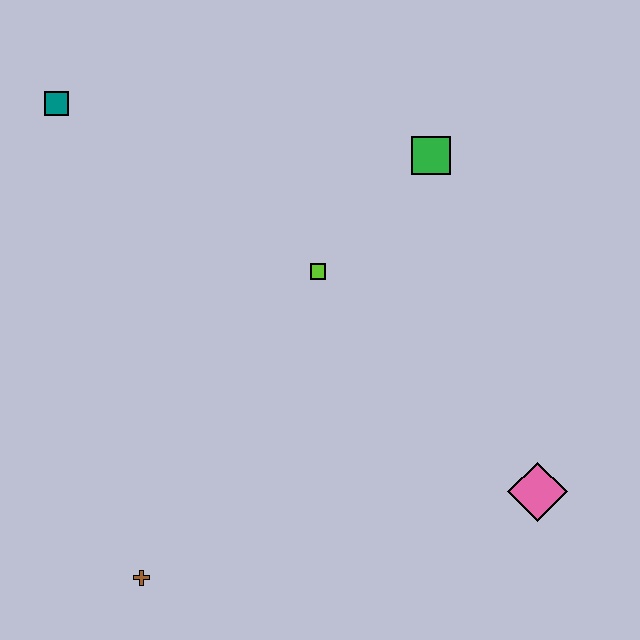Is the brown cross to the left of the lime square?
Yes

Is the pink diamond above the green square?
No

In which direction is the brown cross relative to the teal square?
The brown cross is below the teal square.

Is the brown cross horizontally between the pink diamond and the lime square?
No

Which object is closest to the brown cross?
The lime square is closest to the brown cross.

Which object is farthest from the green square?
The brown cross is farthest from the green square.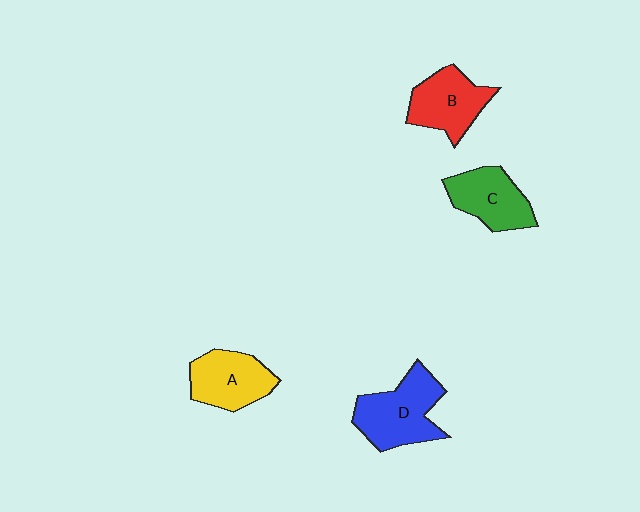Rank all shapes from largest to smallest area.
From largest to smallest: D (blue), B (red), A (yellow), C (green).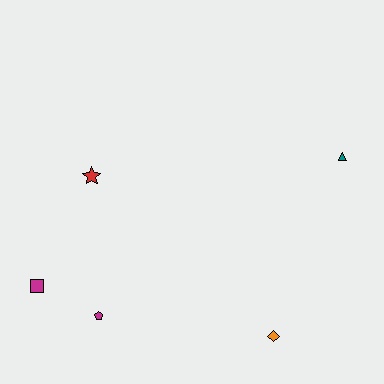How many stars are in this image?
There is 1 star.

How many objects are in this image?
There are 5 objects.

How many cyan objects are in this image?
There are no cyan objects.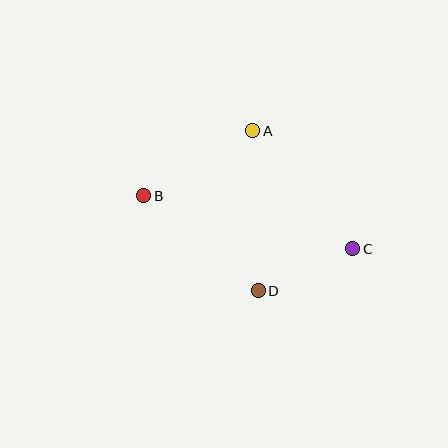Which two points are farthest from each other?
Points B and C are farthest from each other.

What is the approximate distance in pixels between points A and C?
The distance between A and C is approximately 155 pixels.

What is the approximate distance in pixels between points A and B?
The distance between A and B is approximately 127 pixels.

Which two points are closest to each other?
Points C and D are closest to each other.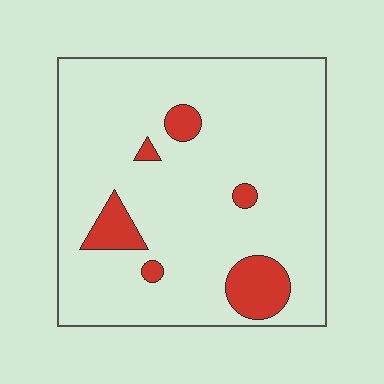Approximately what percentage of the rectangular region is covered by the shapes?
Approximately 10%.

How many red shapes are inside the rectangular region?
6.